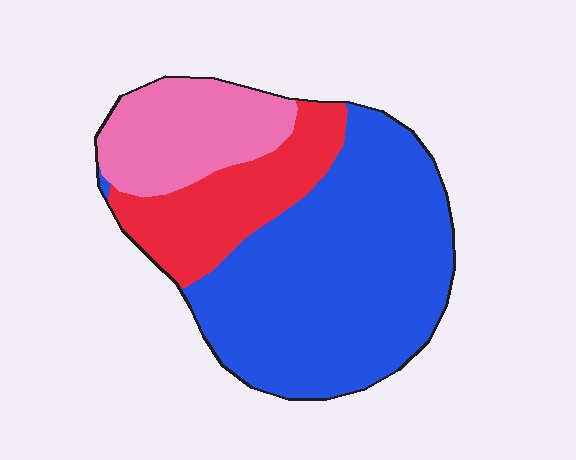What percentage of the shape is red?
Red covers 21% of the shape.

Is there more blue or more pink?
Blue.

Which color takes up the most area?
Blue, at roughly 60%.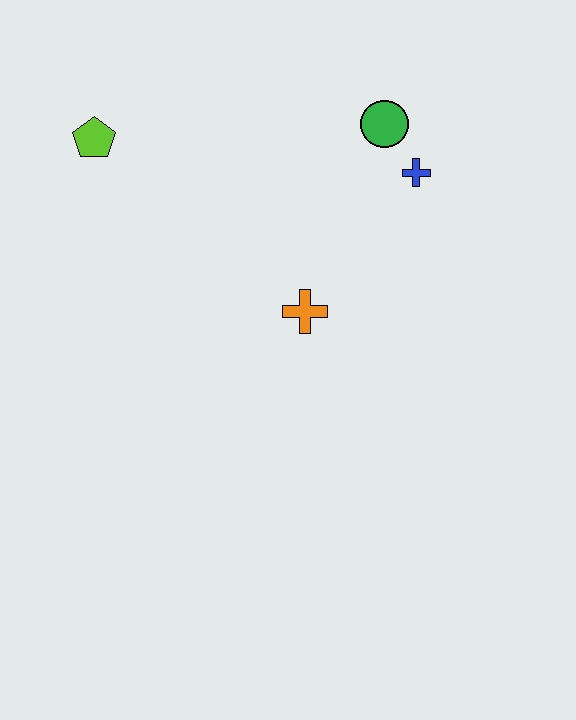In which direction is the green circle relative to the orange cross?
The green circle is above the orange cross.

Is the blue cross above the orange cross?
Yes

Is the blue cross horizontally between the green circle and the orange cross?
No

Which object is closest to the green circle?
The blue cross is closest to the green circle.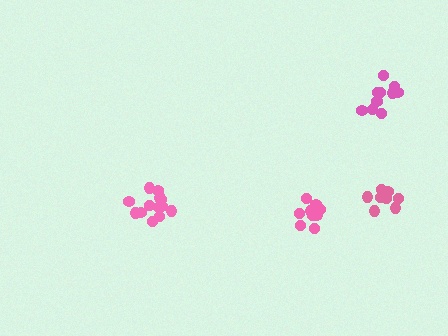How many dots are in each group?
Group 1: 9 dots, Group 2: 8 dots, Group 3: 13 dots, Group 4: 10 dots (40 total).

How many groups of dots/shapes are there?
There are 4 groups.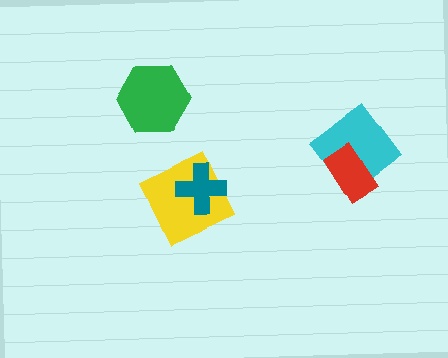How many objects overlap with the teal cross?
1 object overlaps with the teal cross.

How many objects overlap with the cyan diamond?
1 object overlaps with the cyan diamond.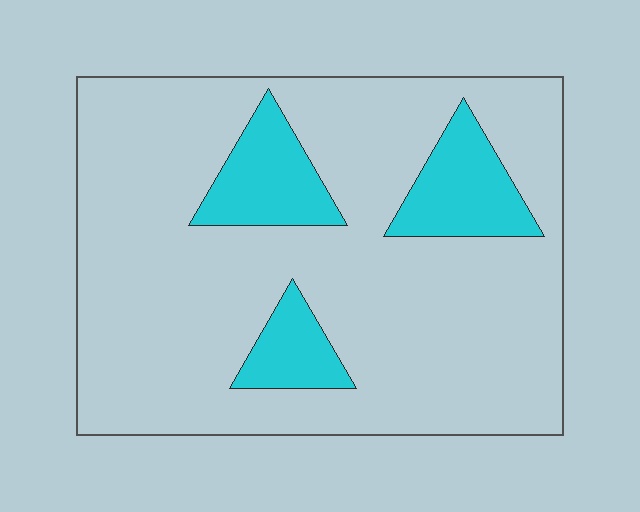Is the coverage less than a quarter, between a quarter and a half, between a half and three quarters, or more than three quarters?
Less than a quarter.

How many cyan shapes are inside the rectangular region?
3.